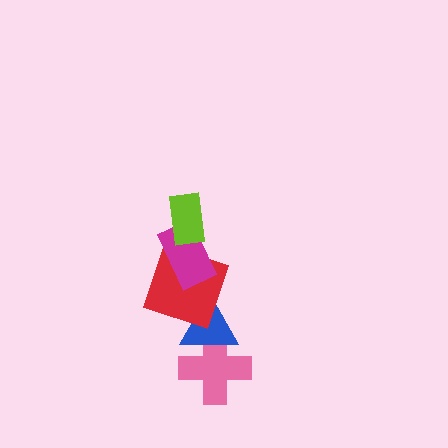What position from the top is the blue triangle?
The blue triangle is 4th from the top.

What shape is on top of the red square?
The magenta rectangle is on top of the red square.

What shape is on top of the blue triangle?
The red square is on top of the blue triangle.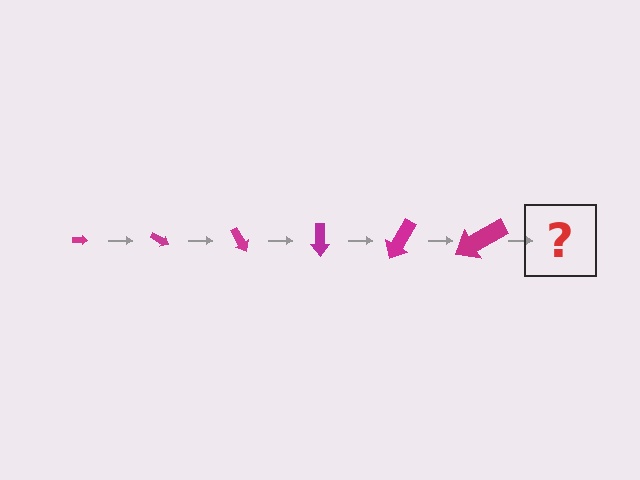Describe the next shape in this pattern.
It should be an arrow, larger than the previous one and rotated 180 degrees from the start.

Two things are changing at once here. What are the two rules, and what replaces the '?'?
The two rules are that the arrow grows larger each step and it rotates 30 degrees each step. The '?' should be an arrow, larger than the previous one and rotated 180 degrees from the start.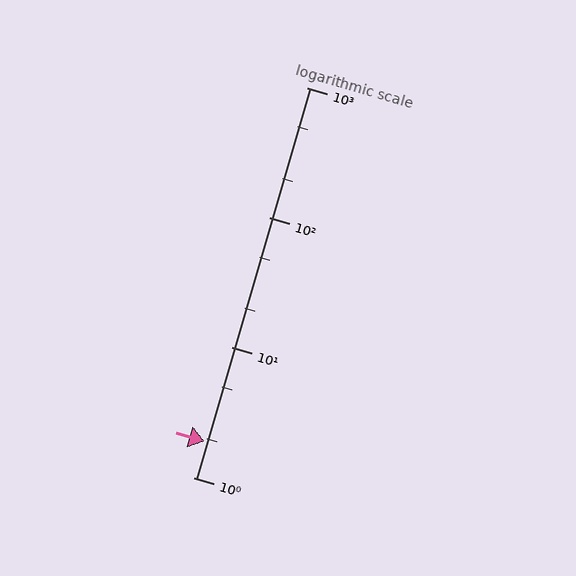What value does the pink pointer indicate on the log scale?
The pointer indicates approximately 1.9.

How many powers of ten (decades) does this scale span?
The scale spans 3 decades, from 1 to 1000.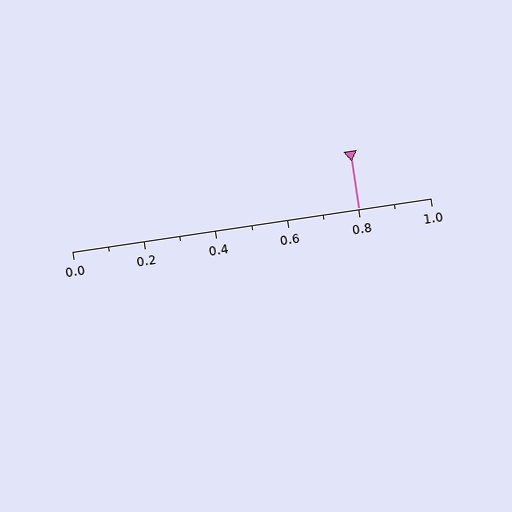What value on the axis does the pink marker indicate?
The marker indicates approximately 0.8.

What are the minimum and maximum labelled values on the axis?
The axis runs from 0.0 to 1.0.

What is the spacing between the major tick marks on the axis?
The major ticks are spaced 0.2 apart.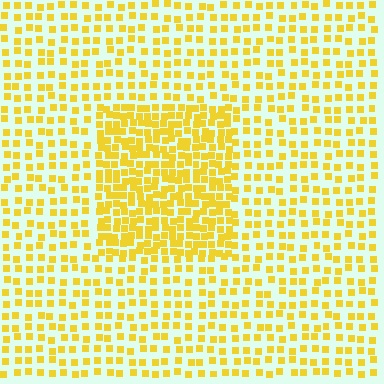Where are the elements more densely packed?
The elements are more densely packed inside the rectangle boundary.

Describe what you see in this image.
The image contains small yellow elements arranged at two different densities. A rectangle-shaped region is visible where the elements are more densely packed than the surrounding area.